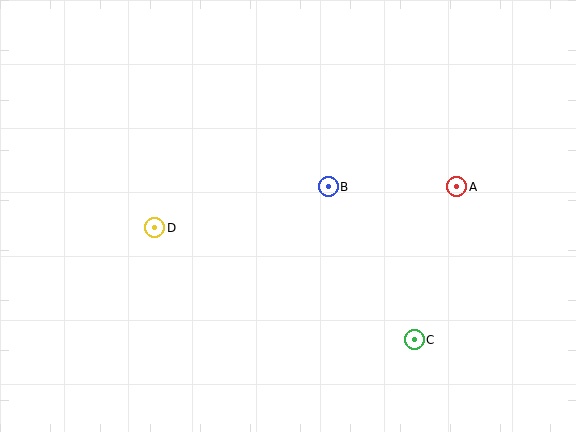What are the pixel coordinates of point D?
Point D is at (155, 228).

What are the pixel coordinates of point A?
Point A is at (457, 187).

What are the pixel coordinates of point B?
Point B is at (328, 187).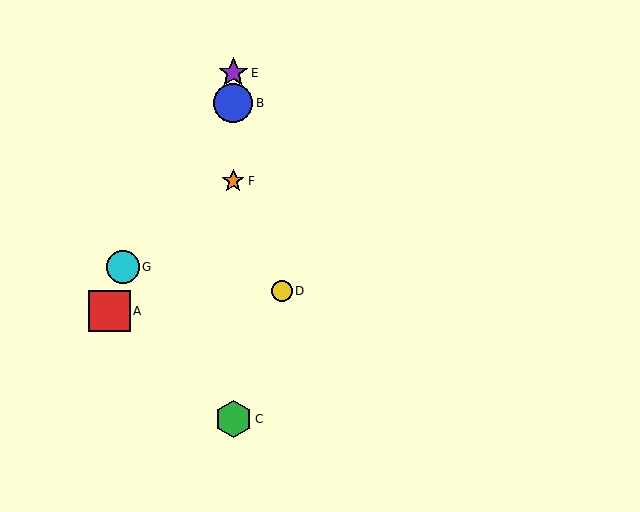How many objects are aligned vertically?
4 objects (B, C, E, F) are aligned vertically.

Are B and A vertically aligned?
No, B is at x≈233 and A is at x≈109.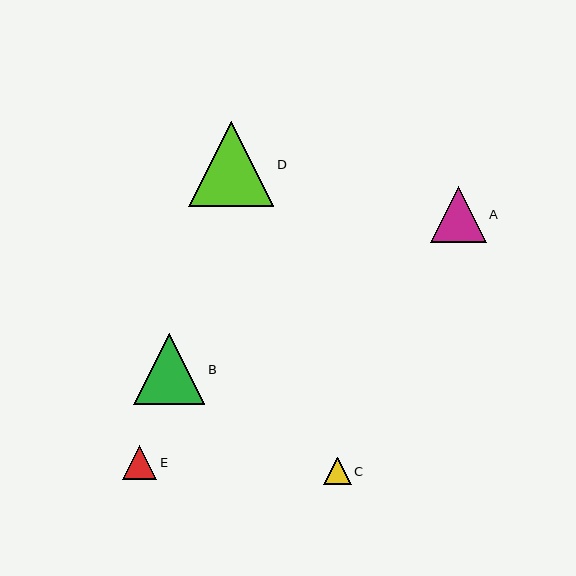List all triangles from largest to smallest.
From largest to smallest: D, B, A, E, C.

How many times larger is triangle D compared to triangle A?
Triangle D is approximately 1.5 times the size of triangle A.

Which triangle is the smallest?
Triangle C is the smallest with a size of approximately 27 pixels.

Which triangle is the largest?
Triangle D is the largest with a size of approximately 85 pixels.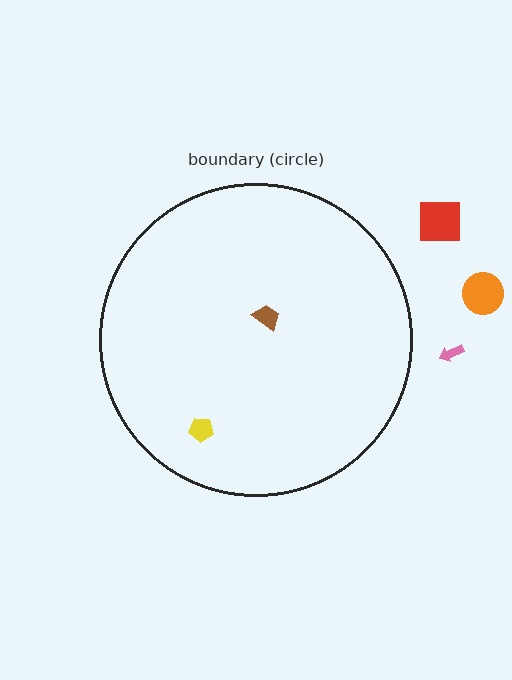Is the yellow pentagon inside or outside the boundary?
Inside.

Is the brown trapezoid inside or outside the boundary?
Inside.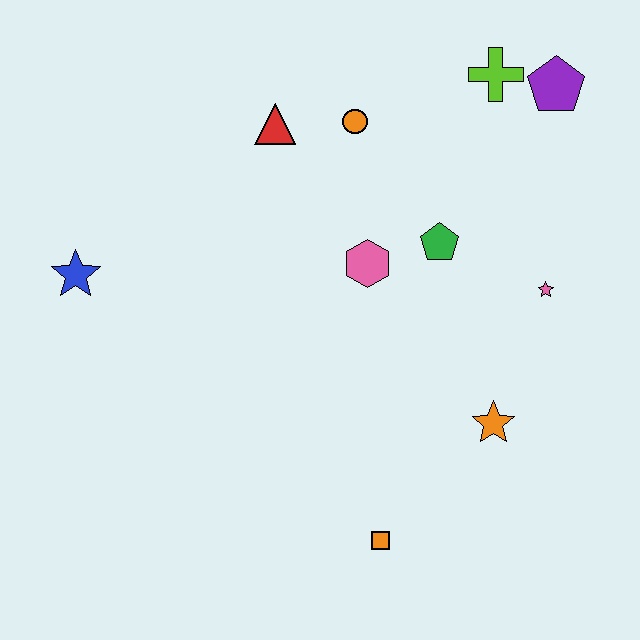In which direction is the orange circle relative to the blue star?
The orange circle is to the right of the blue star.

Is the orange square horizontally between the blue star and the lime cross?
Yes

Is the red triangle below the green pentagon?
No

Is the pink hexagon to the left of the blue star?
No